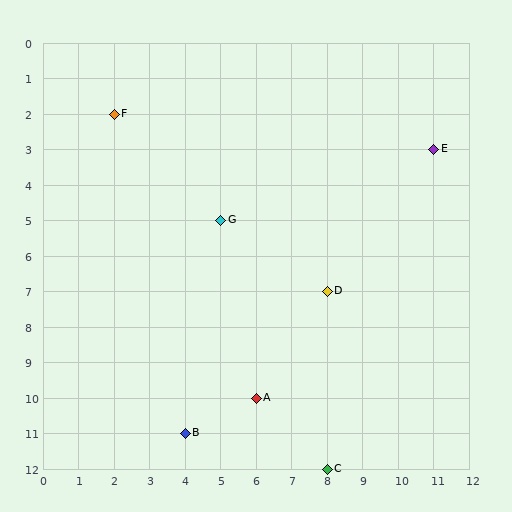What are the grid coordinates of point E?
Point E is at grid coordinates (11, 3).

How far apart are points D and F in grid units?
Points D and F are 6 columns and 5 rows apart (about 7.8 grid units diagonally).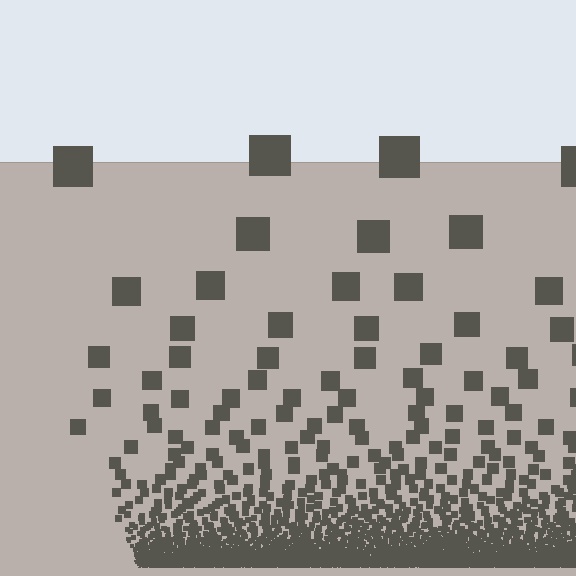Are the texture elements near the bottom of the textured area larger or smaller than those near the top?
Smaller. The gradient is inverted — elements near the bottom are smaller and denser.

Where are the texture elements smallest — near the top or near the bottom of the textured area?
Near the bottom.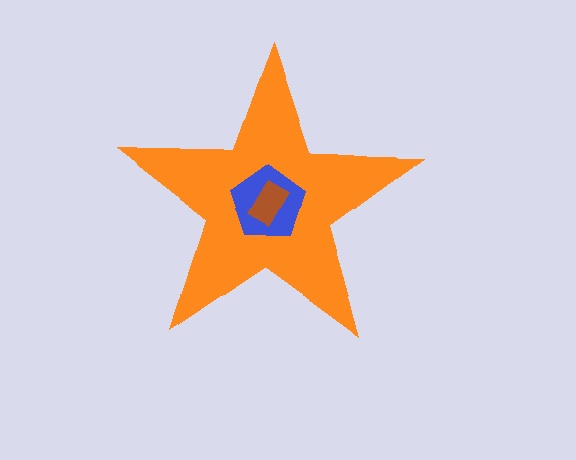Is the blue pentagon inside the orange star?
Yes.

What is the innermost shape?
The brown rectangle.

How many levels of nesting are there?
3.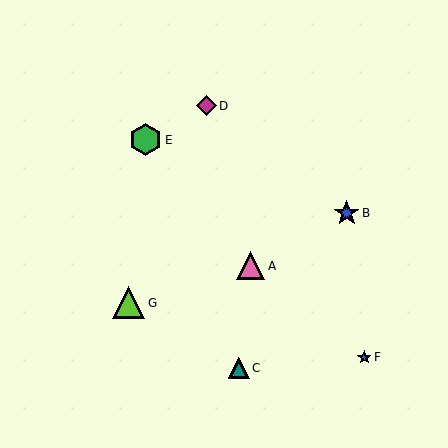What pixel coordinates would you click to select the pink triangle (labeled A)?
Click at (250, 266) to select the pink triangle A.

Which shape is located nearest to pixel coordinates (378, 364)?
The blue star (labeled F) at (364, 357) is nearest to that location.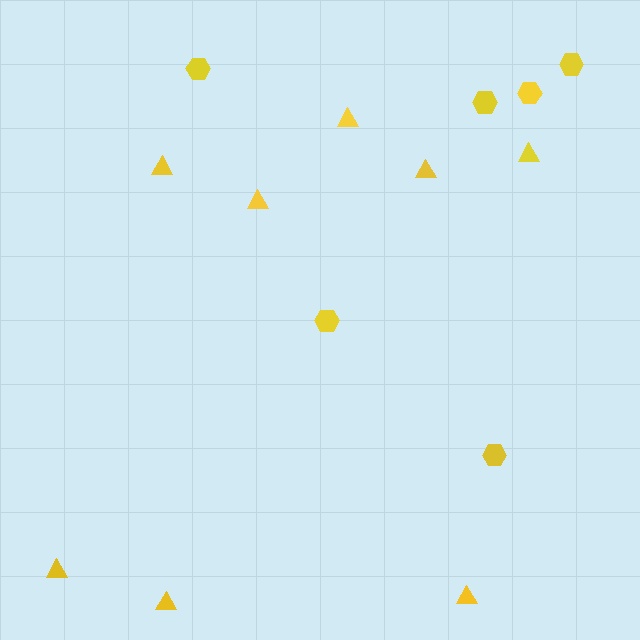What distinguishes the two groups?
There are 2 groups: one group of triangles (8) and one group of hexagons (6).